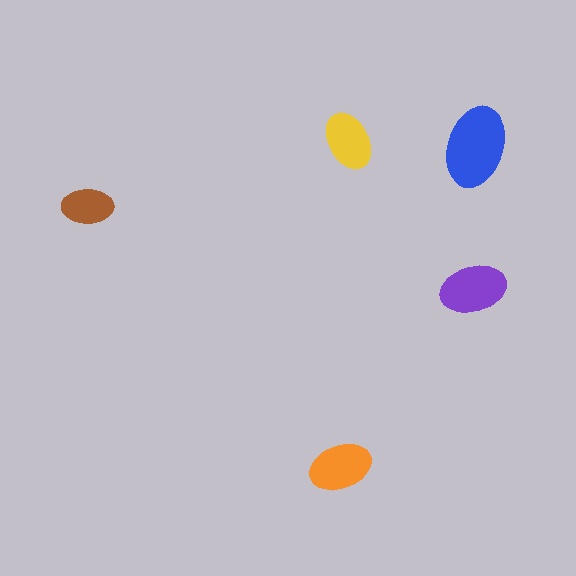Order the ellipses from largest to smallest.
the blue one, the purple one, the orange one, the yellow one, the brown one.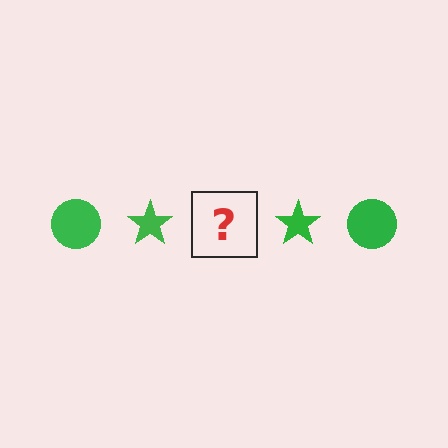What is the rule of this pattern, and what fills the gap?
The rule is that the pattern cycles through circle, star shapes in green. The gap should be filled with a green circle.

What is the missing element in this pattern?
The missing element is a green circle.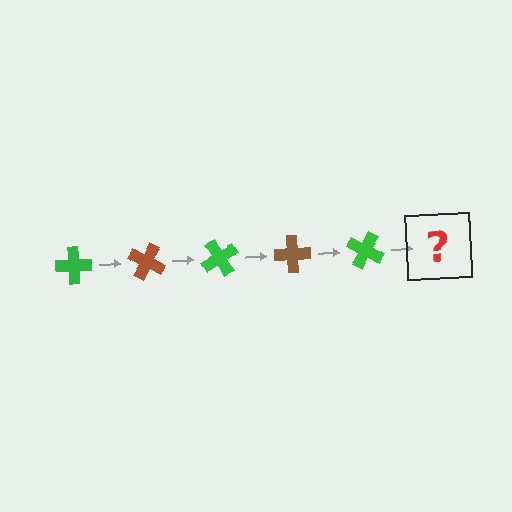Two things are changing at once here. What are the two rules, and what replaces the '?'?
The two rules are that it rotates 30 degrees each step and the color cycles through green and brown. The '?' should be a brown cross, rotated 150 degrees from the start.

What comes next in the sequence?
The next element should be a brown cross, rotated 150 degrees from the start.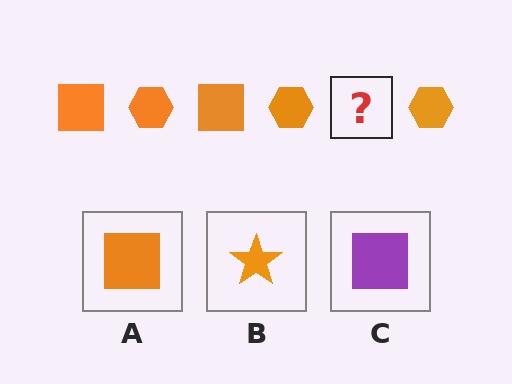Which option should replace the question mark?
Option A.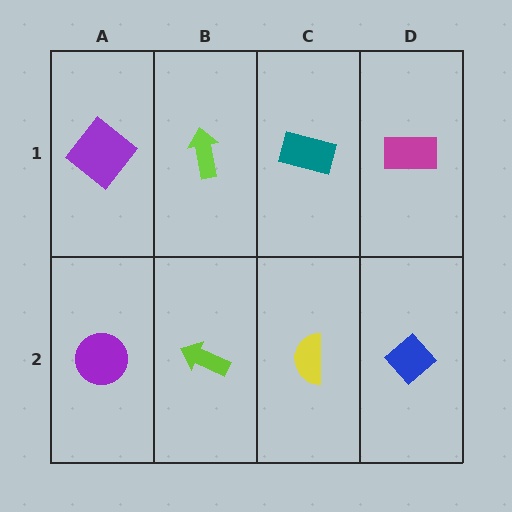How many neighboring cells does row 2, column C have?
3.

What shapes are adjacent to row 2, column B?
A lime arrow (row 1, column B), a purple circle (row 2, column A), a yellow semicircle (row 2, column C).